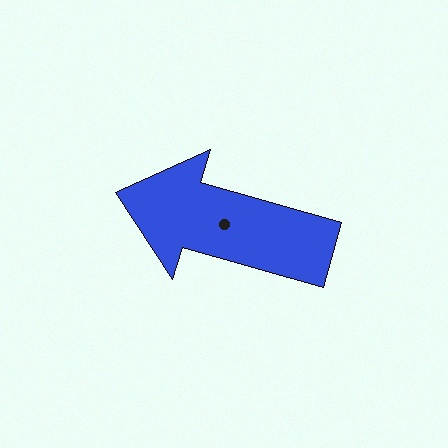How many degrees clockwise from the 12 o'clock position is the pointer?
Approximately 286 degrees.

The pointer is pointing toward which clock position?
Roughly 10 o'clock.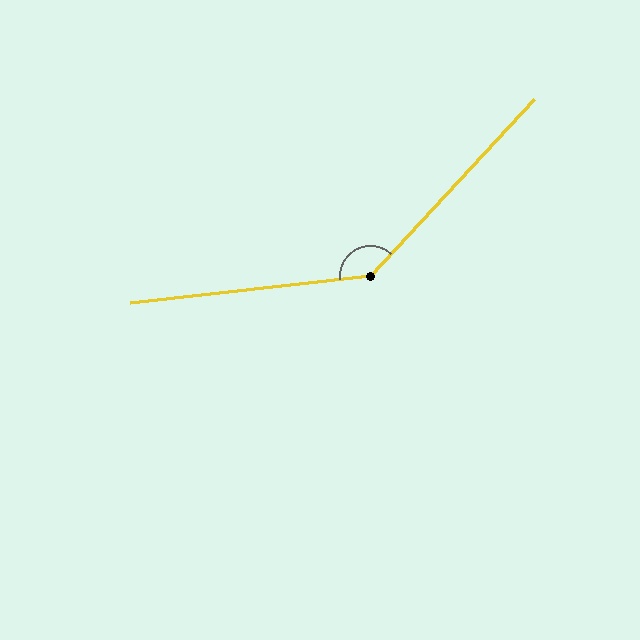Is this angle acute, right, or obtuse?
It is obtuse.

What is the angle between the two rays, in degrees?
Approximately 139 degrees.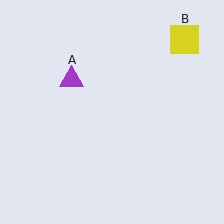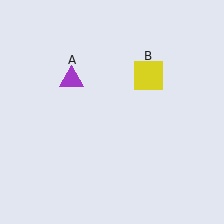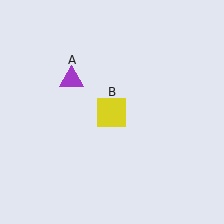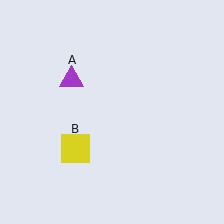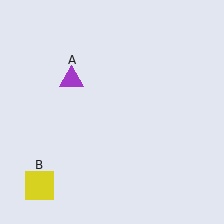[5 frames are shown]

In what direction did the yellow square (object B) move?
The yellow square (object B) moved down and to the left.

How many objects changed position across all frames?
1 object changed position: yellow square (object B).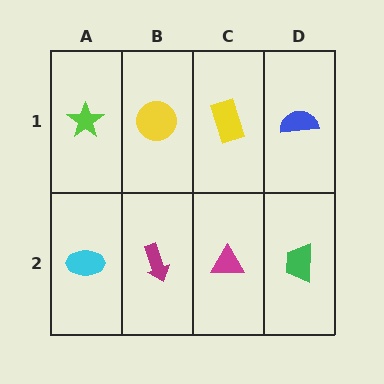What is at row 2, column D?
A green trapezoid.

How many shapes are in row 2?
4 shapes.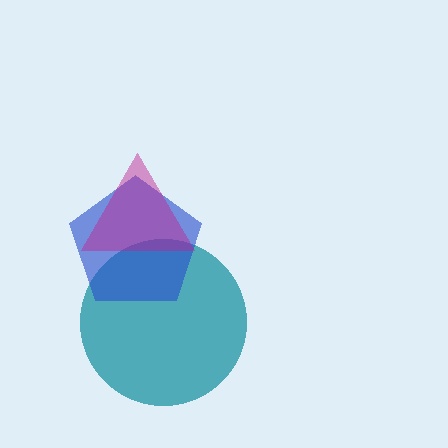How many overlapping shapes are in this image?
There are 3 overlapping shapes in the image.